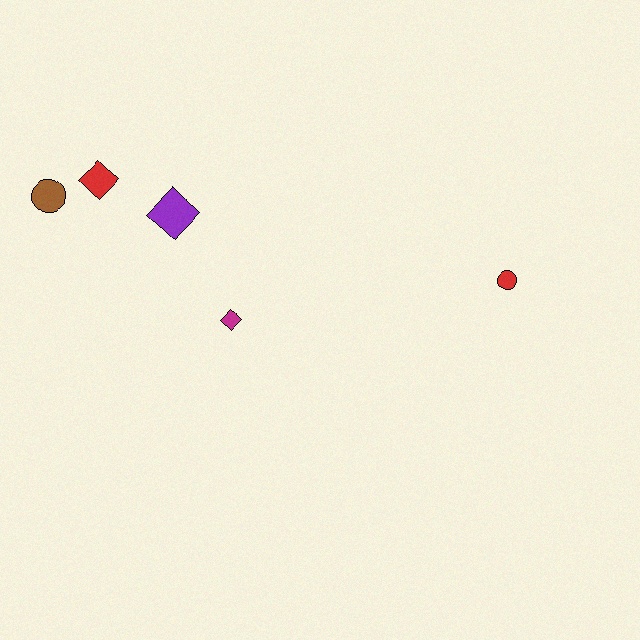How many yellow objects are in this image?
There are no yellow objects.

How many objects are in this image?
There are 5 objects.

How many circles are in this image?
There are 2 circles.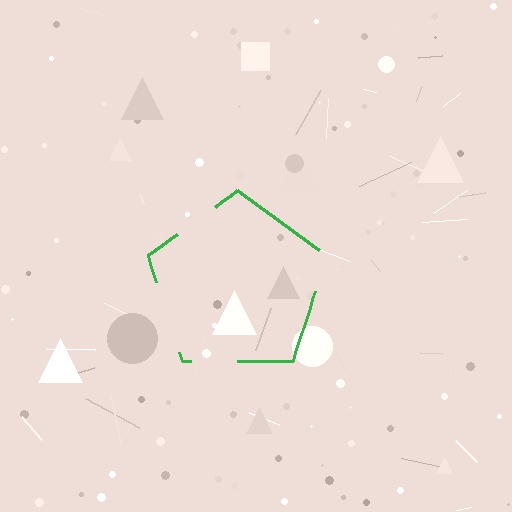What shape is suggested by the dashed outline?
The dashed outline suggests a pentagon.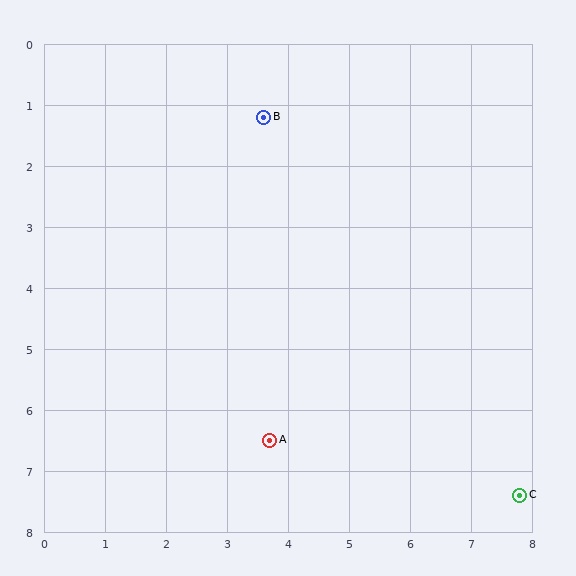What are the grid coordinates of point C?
Point C is at approximately (7.8, 7.4).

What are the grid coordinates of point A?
Point A is at approximately (3.7, 6.5).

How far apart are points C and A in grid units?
Points C and A are about 4.2 grid units apart.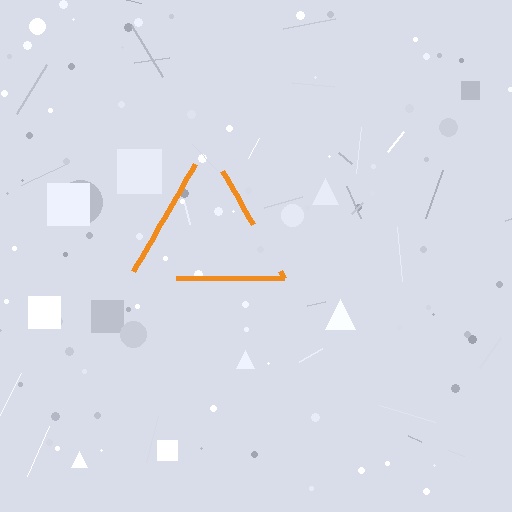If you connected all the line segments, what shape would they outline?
They would outline a triangle.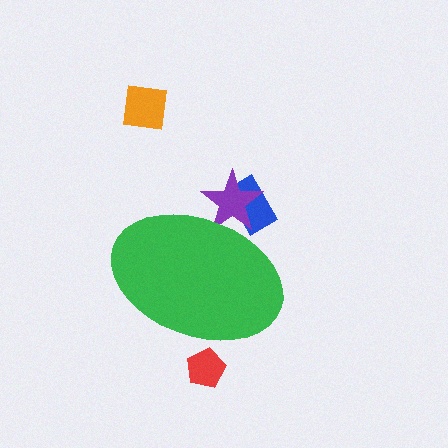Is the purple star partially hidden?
Yes, the purple star is partially hidden behind the green ellipse.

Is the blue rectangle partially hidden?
Yes, the blue rectangle is partially hidden behind the green ellipse.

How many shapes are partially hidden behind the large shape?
3 shapes are partially hidden.